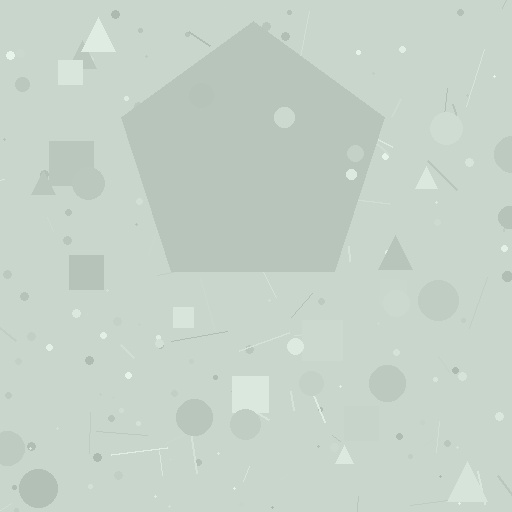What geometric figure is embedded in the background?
A pentagon is embedded in the background.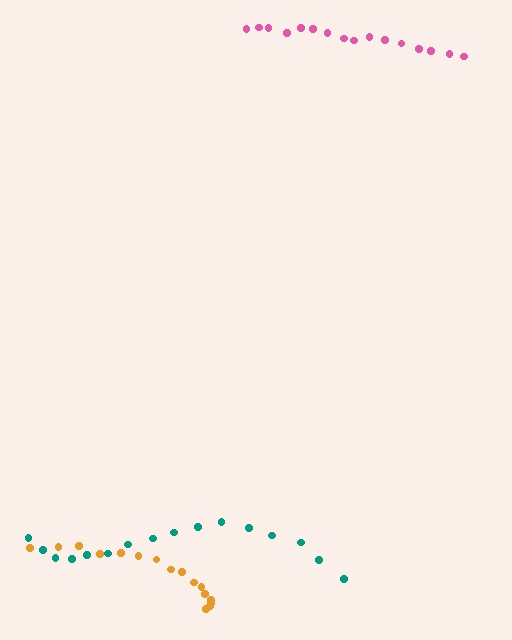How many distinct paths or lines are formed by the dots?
There are 3 distinct paths.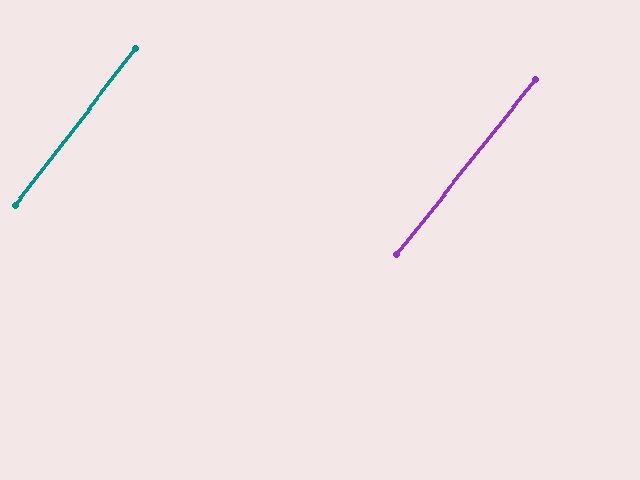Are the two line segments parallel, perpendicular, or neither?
Parallel — their directions differ by only 0.8°.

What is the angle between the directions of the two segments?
Approximately 1 degree.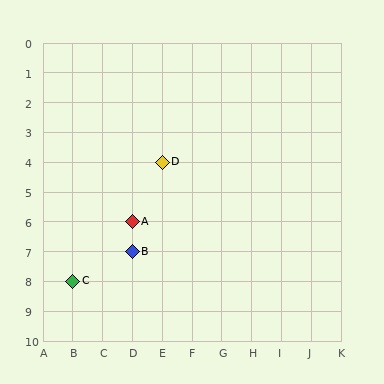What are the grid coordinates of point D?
Point D is at grid coordinates (E, 4).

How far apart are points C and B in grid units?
Points C and B are 2 columns and 1 row apart (about 2.2 grid units diagonally).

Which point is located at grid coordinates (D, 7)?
Point B is at (D, 7).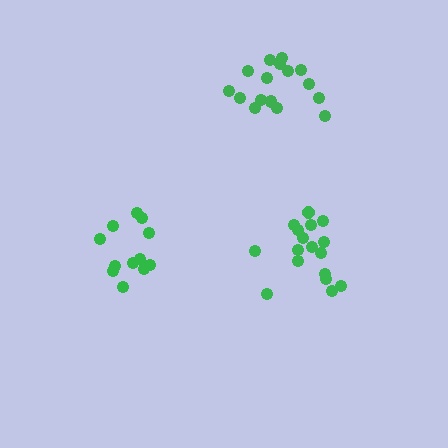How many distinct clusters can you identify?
There are 3 distinct clusters.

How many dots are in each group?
Group 1: 17 dots, Group 2: 12 dots, Group 3: 16 dots (45 total).